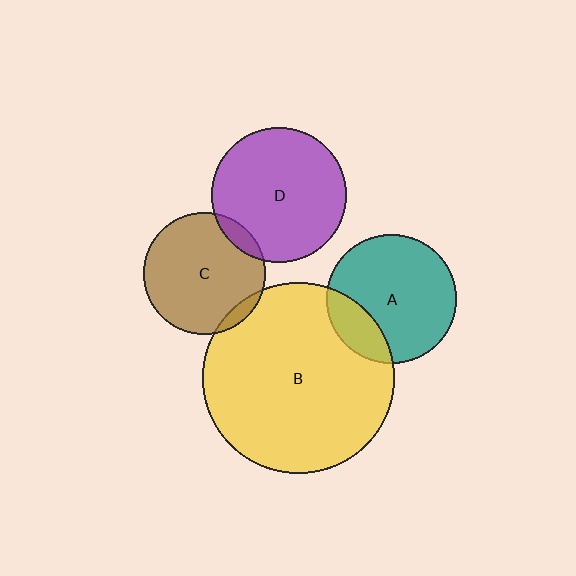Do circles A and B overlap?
Yes.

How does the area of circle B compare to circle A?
Approximately 2.2 times.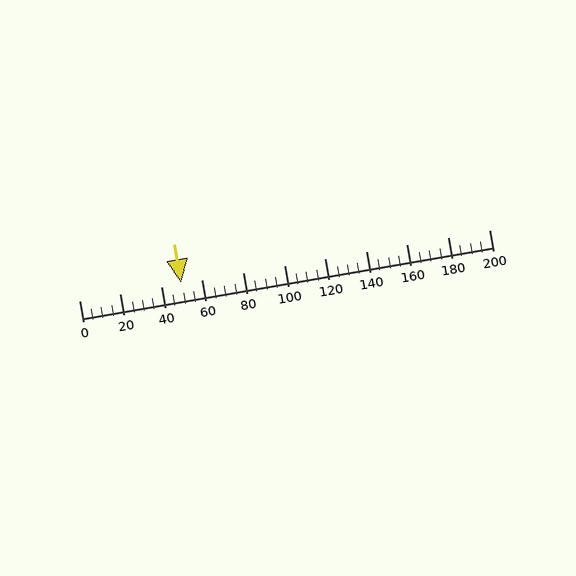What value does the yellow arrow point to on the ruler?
The yellow arrow points to approximately 50.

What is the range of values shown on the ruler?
The ruler shows values from 0 to 200.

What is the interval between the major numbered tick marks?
The major tick marks are spaced 20 units apart.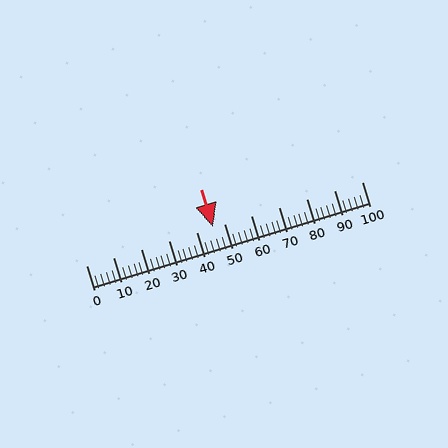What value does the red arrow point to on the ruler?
The red arrow points to approximately 46.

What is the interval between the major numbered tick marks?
The major tick marks are spaced 10 units apart.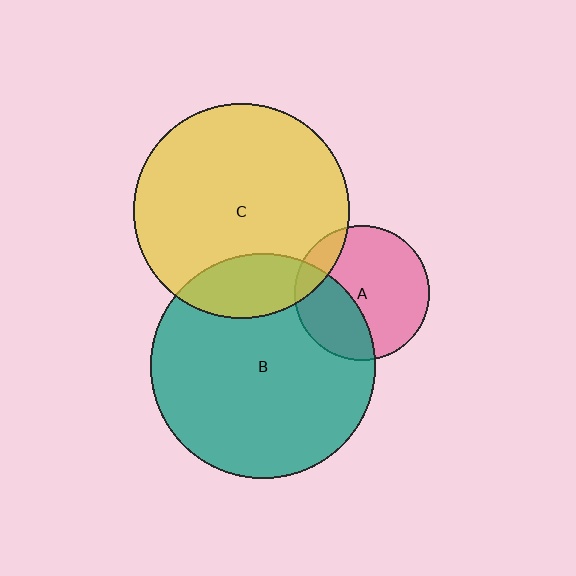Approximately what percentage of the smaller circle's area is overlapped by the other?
Approximately 15%.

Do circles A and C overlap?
Yes.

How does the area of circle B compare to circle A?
Approximately 2.8 times.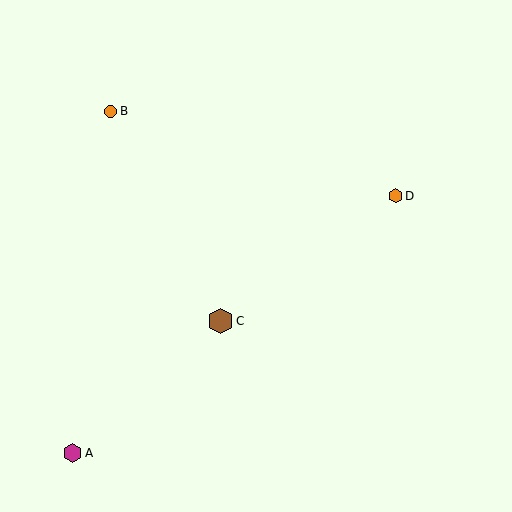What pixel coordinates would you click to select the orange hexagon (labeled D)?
Click at (396, 196) to select the orange hexagon D.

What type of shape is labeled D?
Shape D is an orange hexagon.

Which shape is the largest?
The brown hexagon (labeled C) is the largest.